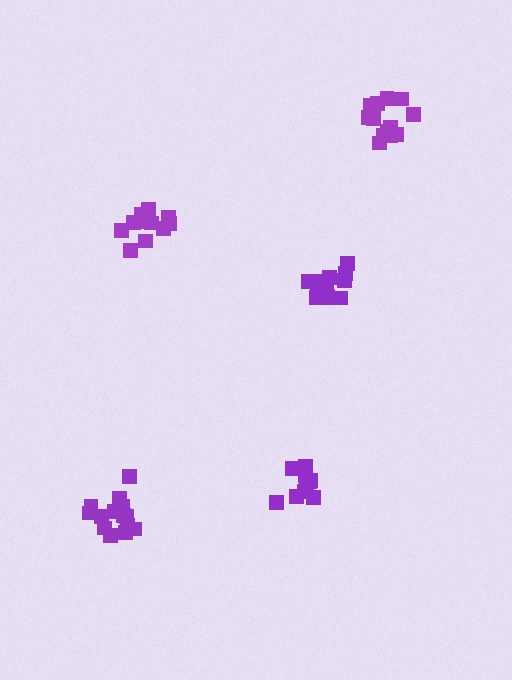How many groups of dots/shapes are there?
There are 5 groups.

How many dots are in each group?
Group 1: 13 dots, Group 2: 13 dots, Group 3: 15 dots, Group 4: 10 dots, Group 5: 11 dots (62 total).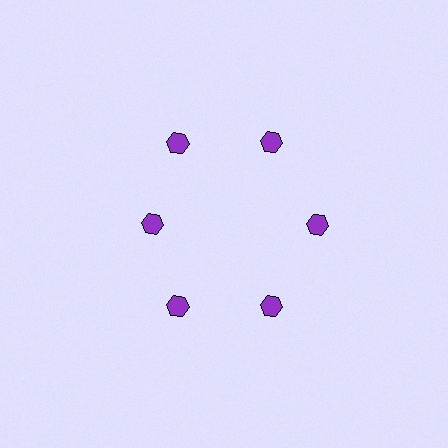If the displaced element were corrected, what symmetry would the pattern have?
It would have 6-fold rotational symmetry — the pattern would map onto itself every 60 degrees.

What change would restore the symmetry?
The symmetry would be restored by moving it outward, back onto the ring so that all 6 hexagons sit at equal angles and equal distance from the center.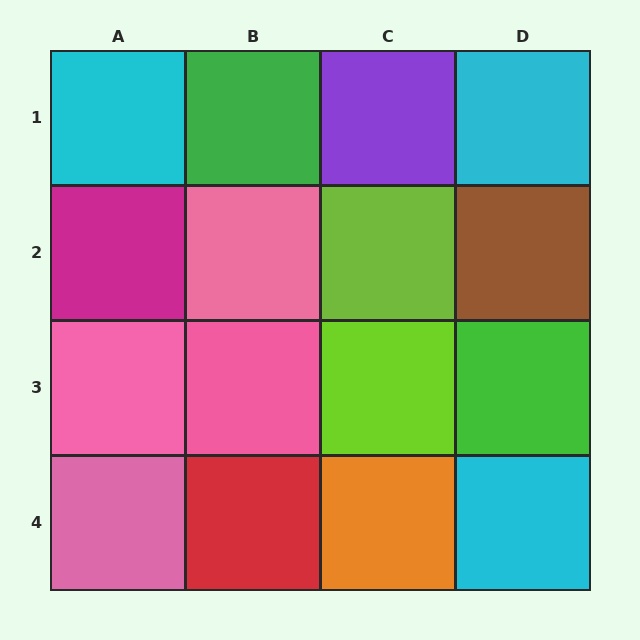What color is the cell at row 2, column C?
Lime.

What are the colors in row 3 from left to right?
Pink, pink, lime, green.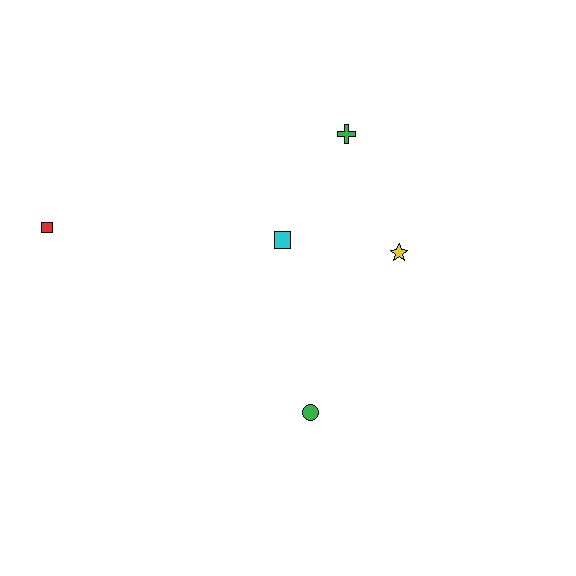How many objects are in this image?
There are 5 objects.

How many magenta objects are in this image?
There are no magenta objects.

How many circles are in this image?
There is 1 circle.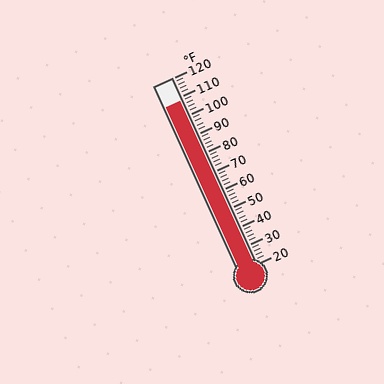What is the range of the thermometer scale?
The thermometer scale ranges from 20°F to 120°F.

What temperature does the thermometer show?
The thermometer shows approximately 108°F.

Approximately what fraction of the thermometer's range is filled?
The thermometer is filled to approximately 90% of its range.